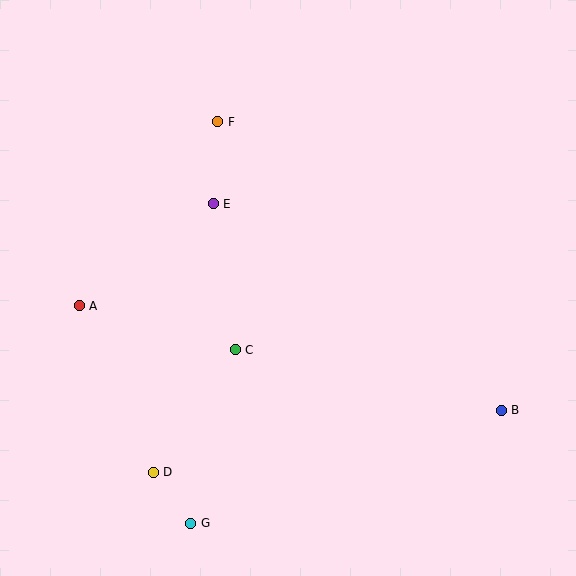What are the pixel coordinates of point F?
Point F is at (218, 122).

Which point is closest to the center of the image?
Point C at (235, 350) is closest to the center.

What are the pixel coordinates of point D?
Point D is at (153, 472).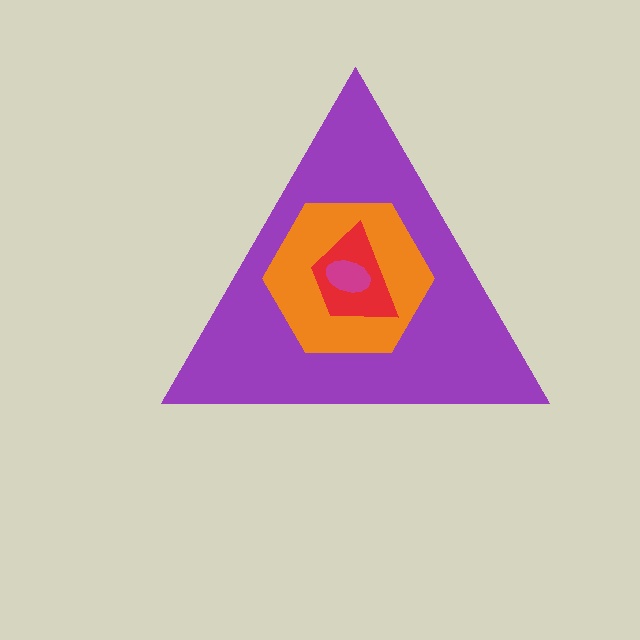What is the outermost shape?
The purple triangle.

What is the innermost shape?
The magenta ellipse.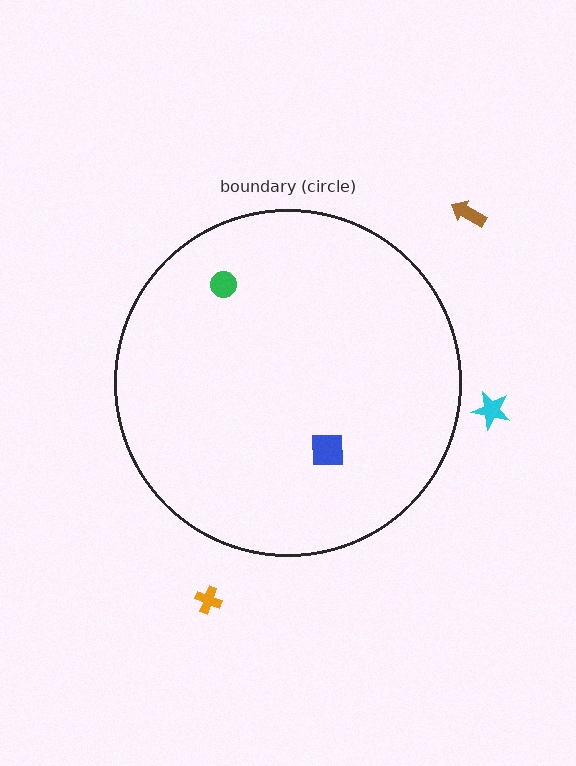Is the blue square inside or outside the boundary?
Inside.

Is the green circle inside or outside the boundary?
Inside.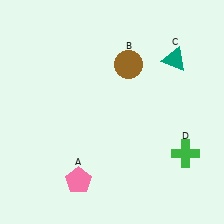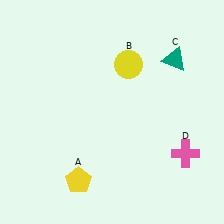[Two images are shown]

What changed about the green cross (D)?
In Image 1, D is green. In Image 2, it changed to pink.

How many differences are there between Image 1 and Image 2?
There are 3 differences between the two images.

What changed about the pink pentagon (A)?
In Image 1, A is pink. In Image 2, it changed to yellow.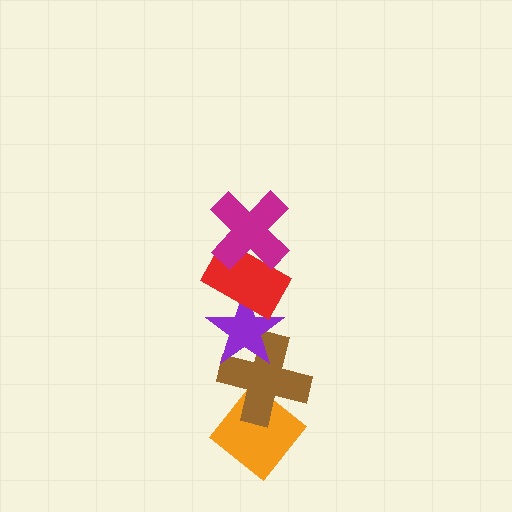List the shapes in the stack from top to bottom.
From top to bottom: the magenta cross, the red rectangle, the purple star, the brown cross, the orange diamond.